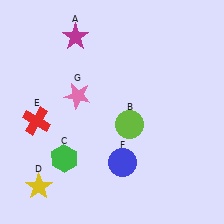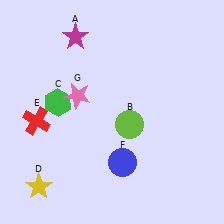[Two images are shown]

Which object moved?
The green hexagon (C) moved up.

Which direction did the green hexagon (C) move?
The green hexagon (C) moved up.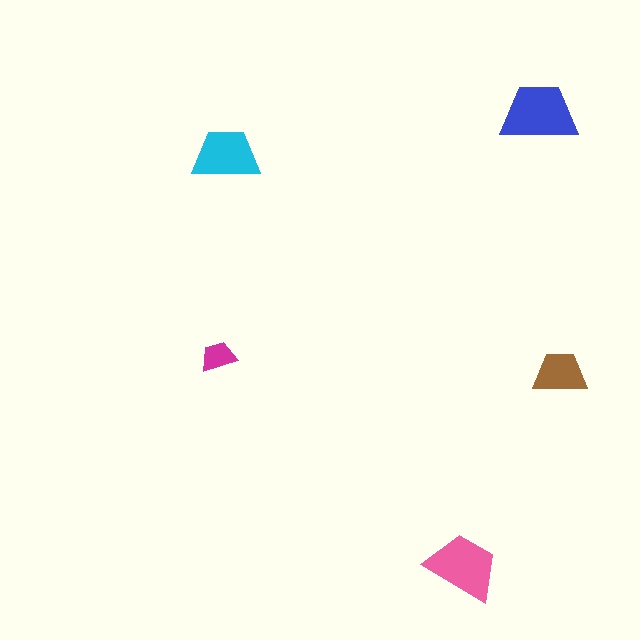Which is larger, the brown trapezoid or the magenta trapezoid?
The brown one.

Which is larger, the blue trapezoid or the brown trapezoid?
The blue one.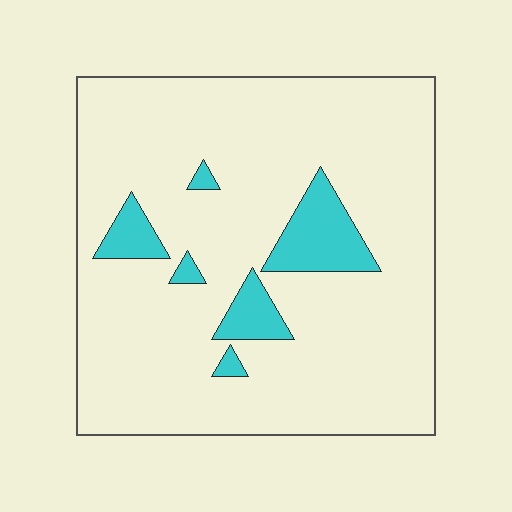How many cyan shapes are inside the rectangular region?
6.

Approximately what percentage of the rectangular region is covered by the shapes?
Approximately 10%.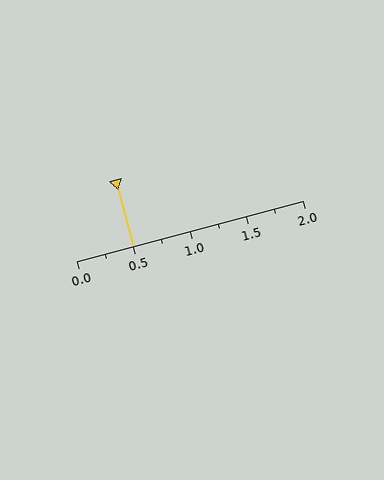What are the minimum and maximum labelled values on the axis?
The axis runs from 0.0 to 2.0.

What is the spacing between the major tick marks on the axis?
The major ticks are spaced 0.5 apart.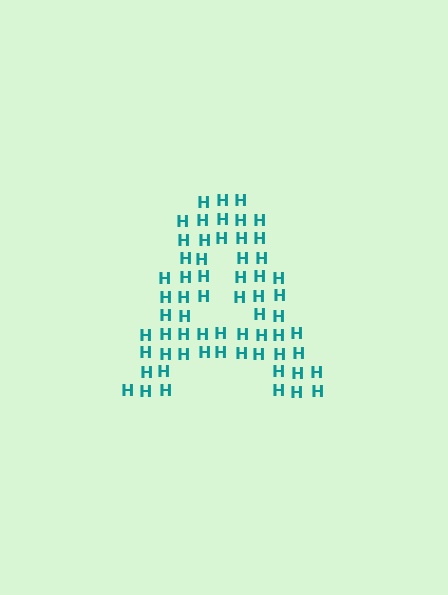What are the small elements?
The small elements are letter H's.